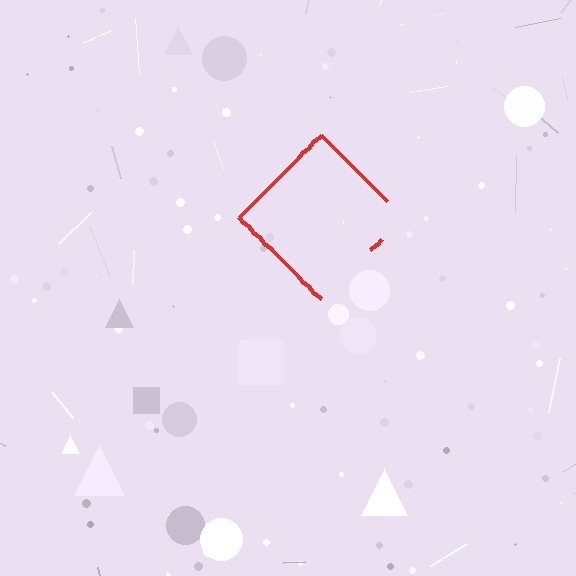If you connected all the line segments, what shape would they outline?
They would outline a diamond.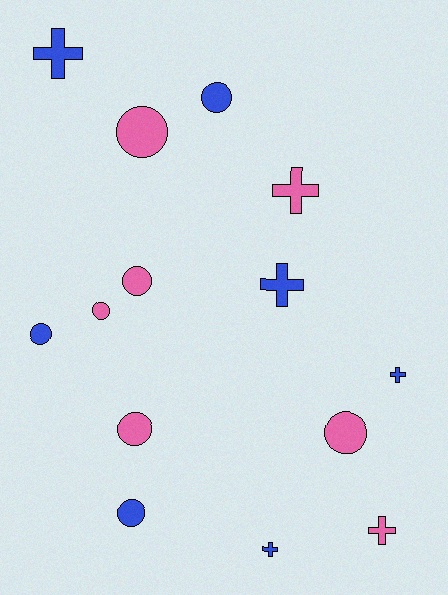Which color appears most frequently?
Pink, with 7 objects.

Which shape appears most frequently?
Circle, with 8 objects.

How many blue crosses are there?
There are 4 blue crosses.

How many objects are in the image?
There are 14 objects.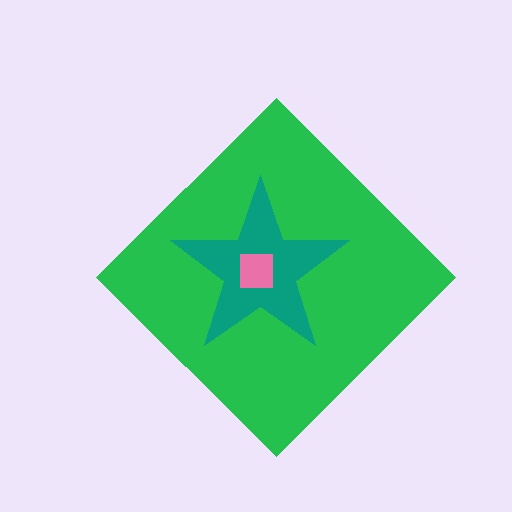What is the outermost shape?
The green diamond.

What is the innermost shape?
The pink square.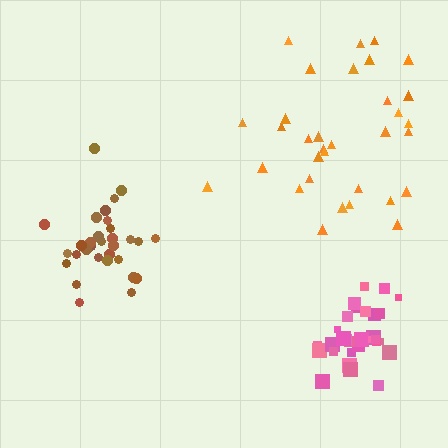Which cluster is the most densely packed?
Pink.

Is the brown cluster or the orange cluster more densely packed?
Brown.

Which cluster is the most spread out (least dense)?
Orange.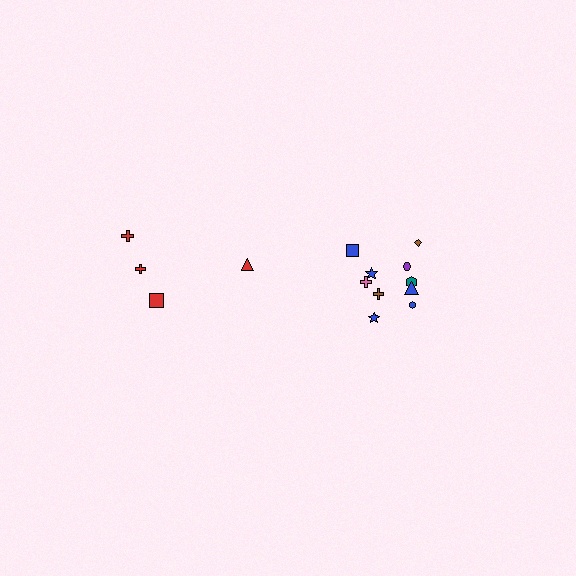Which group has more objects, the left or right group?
The right group.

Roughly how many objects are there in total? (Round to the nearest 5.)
Roughly 15 objects in total.